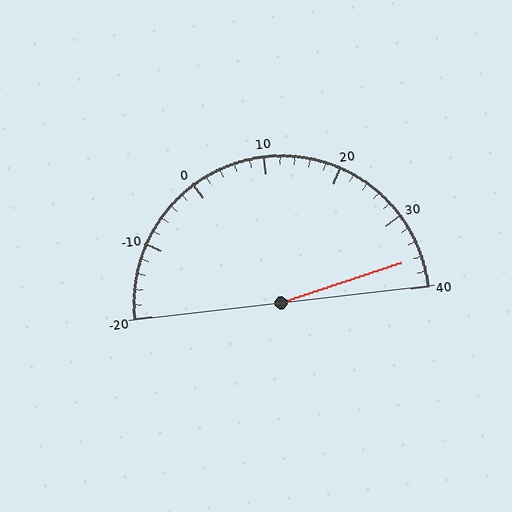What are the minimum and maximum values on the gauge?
The gauge ranges from -20 to 40.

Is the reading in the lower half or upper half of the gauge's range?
The reading is in the upper half of the range (-20 to 40).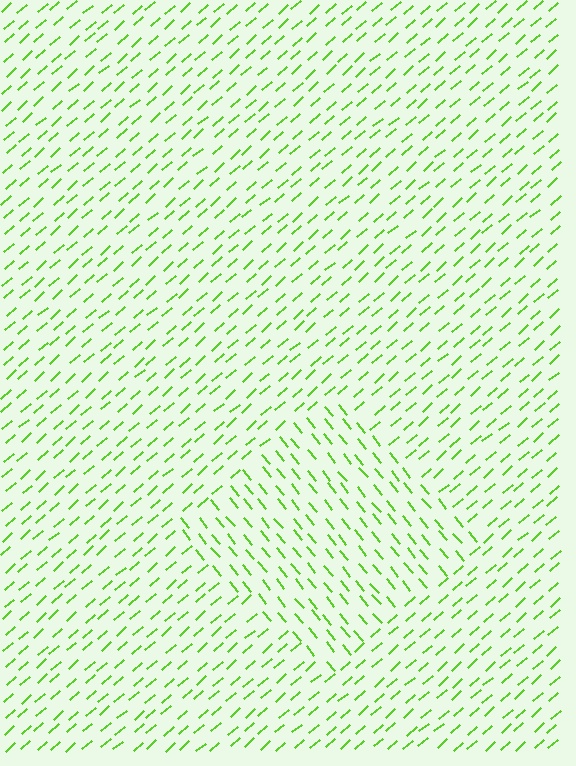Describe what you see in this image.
The image is filled with small lime line segments. A diamond region in the image has lines oriented differently from the surrounding lines, creating a visible texture boundary.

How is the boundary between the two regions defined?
The boundary is defined purely by a change in line orientation (approximately 88 degrees difference). All lines are the same color and thickness.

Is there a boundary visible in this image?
Yes, there is a texture boundary formed by a change in line orientation.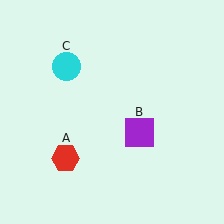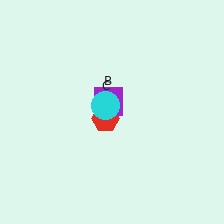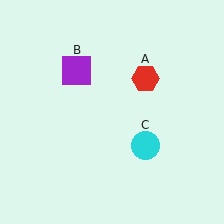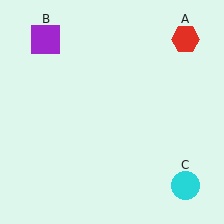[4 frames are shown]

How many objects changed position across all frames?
3 objects changed position: red hexagon (object A), purple square (object B), cyan circle (object C).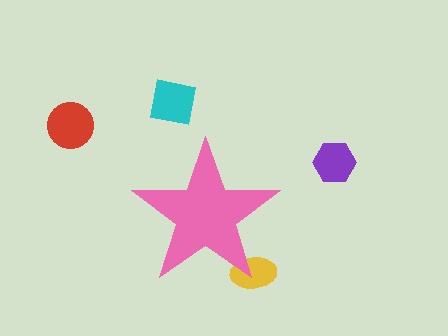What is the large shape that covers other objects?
A pink star.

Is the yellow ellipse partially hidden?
Yes, the yellow ellipse is partially hidden behind the pink star.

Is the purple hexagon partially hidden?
No, the purple hexagon is fully visible.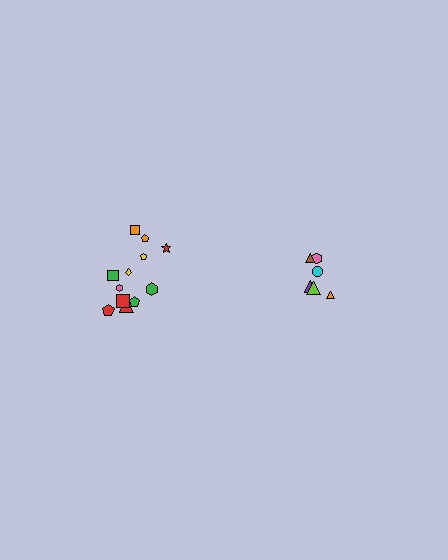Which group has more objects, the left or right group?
The left group.